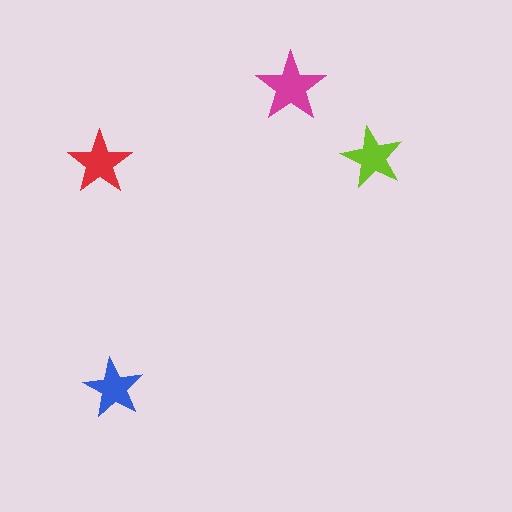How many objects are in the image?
There are 4 objects in the image.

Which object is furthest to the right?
The lime star is rightmost.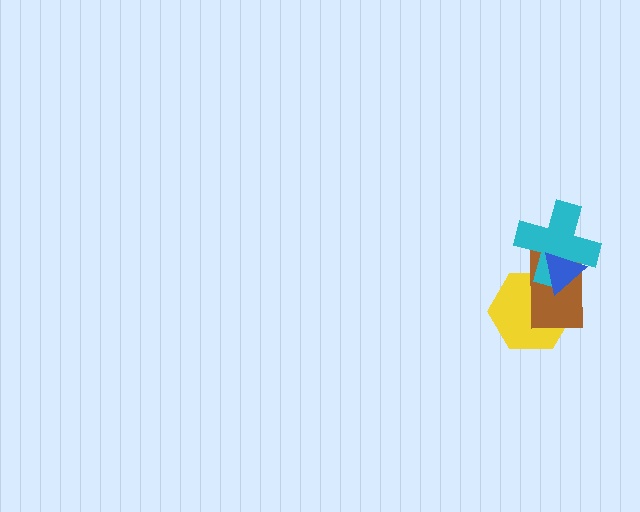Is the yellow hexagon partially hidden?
Yes, it is partially covered by another shape.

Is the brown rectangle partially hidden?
Yes, it is partially covered by another shape.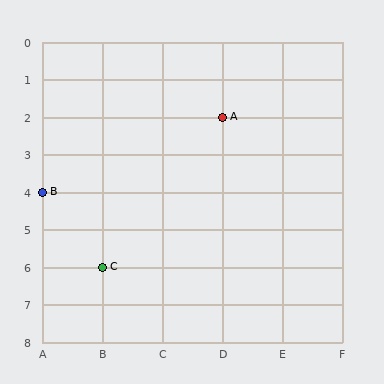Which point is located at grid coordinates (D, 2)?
Point A is at (D, 2).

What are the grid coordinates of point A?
Point A is at grid coordinates (D, 2).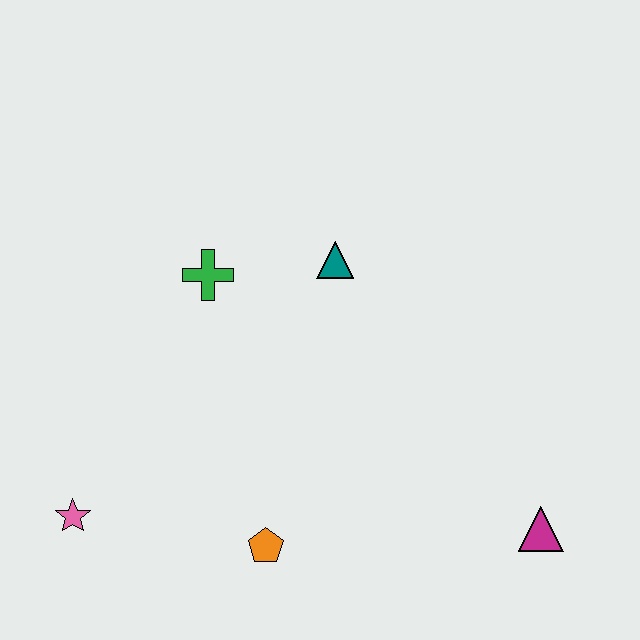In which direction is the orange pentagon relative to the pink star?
The orange pentagon is to the right of the pink star.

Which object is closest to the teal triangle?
The green cross is closest to the teal triangle.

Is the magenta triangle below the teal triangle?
Yes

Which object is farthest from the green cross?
The magenta triangle is farthest from the green cross.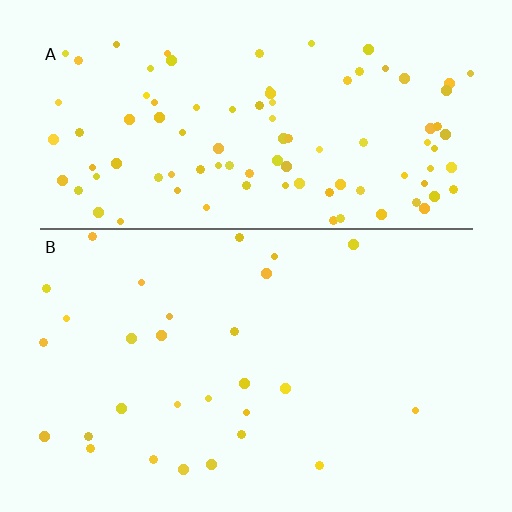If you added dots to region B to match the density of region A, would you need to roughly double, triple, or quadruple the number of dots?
Approximately quadruple.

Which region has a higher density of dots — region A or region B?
A (the top).